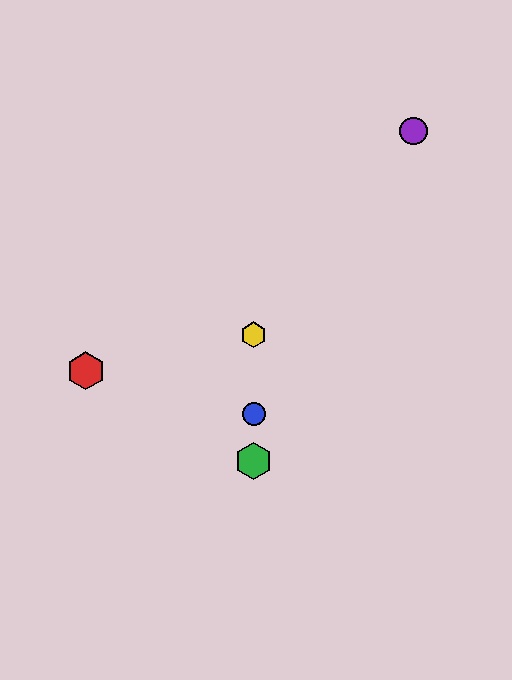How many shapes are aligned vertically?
3 shapes (the blue circle, the green hexagon, the yellow hexagon) are aligned vertically.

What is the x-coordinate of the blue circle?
The blue circle is at x≈254.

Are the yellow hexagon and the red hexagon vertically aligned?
No, the yellow hexagon is at x≈254 and the red hexagon is at x≈86.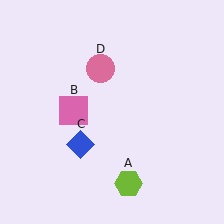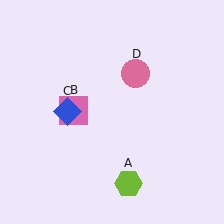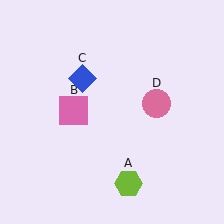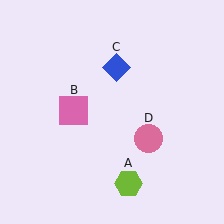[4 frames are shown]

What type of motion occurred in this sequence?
The blue diamond (object C), pink circle (object D) rotated clockwise around the center of the scene.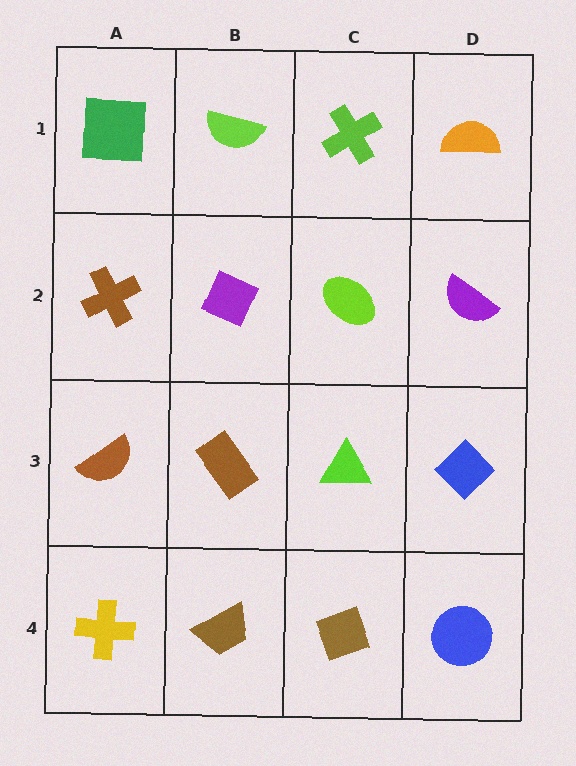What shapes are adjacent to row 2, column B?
A lime semicircle (row 1, column B), a brown rectangle (row 3, column B), a brown cross (row 2, column A), a lime ellipse (row 2, column C).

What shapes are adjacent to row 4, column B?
A brown rectangle (row 3, column B), a yellow cross (row 4, column A), a brown diamond (row 4, column C).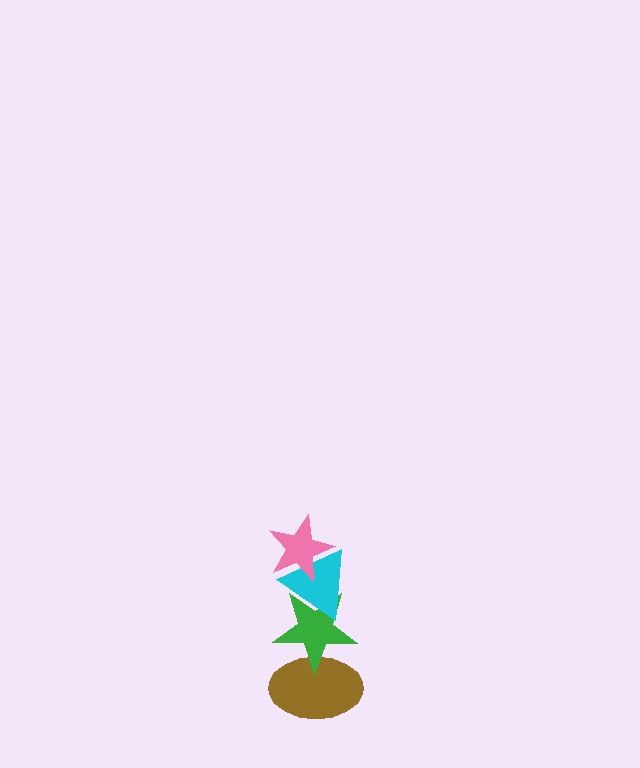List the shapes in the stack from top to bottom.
From top to bottom: the pink star, the cyan triangle, the green star, the brown ellipse.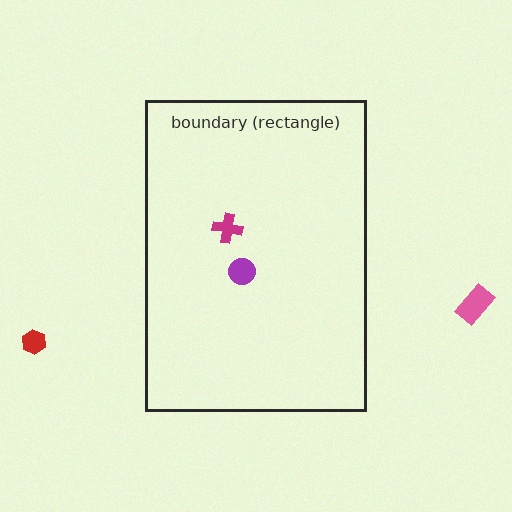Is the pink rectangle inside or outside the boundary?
Outside.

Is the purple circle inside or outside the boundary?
Inside.